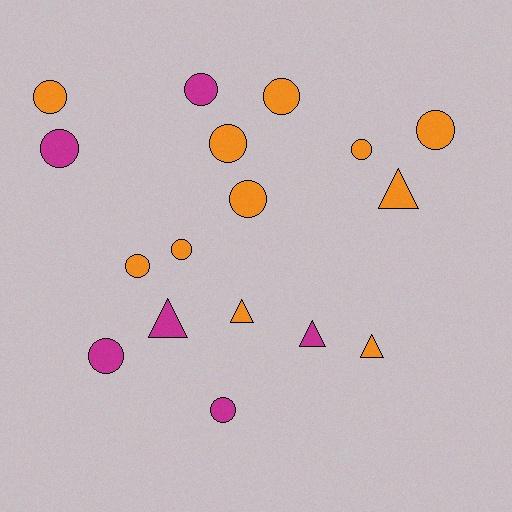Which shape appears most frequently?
Circle, with 12 objects.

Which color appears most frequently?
Orange, with 11 objects.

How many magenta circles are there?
There are 4 magenta circles.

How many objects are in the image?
There are 17 objects.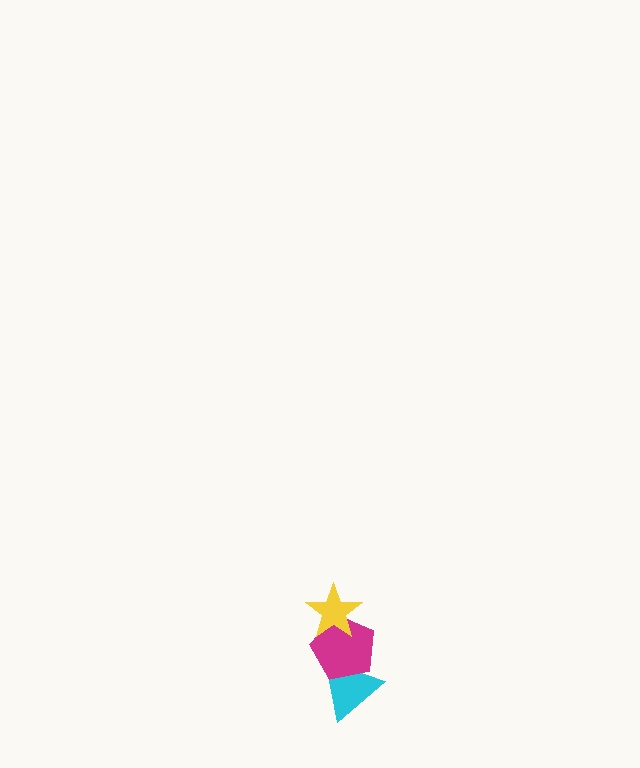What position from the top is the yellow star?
The yellow star is 1st from the top.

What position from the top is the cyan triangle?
The cyan triangle is 3rd from the top.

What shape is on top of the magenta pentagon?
The yellow star is on top of the magenta pentagon.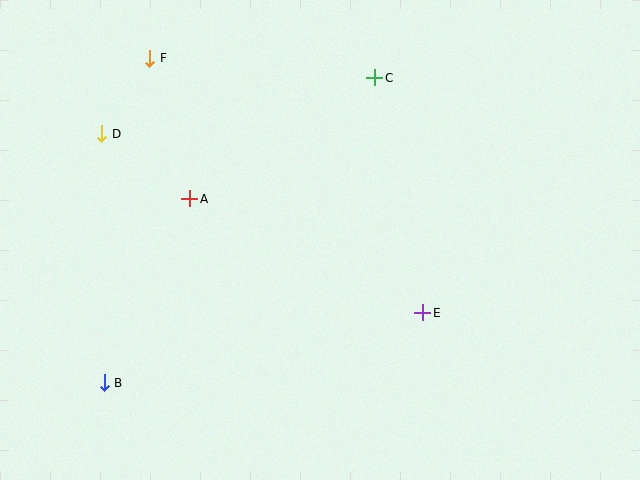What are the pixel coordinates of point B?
Point B is at (104, 383).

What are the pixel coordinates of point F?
Point F is at (150, 58).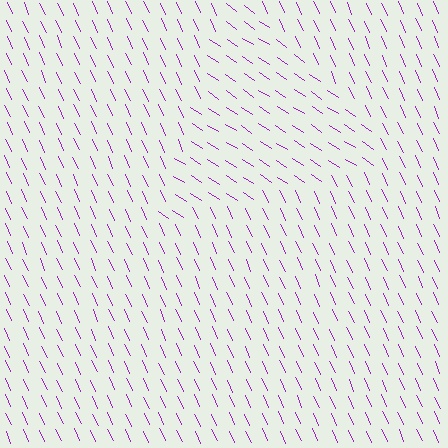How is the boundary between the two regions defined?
The boundary is defined purely by a change in line orientation (approximately 32 degrees difference). All lines are the same color and thickness.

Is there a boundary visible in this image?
Yes, there is a texture boundary formed by a change in line orientation.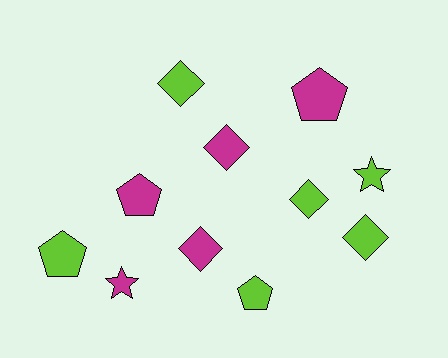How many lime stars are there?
There is 1 lime star.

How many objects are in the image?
There are 11 objects.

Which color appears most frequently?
Lime, with 6 objects.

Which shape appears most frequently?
Diamond, with 5 objects.